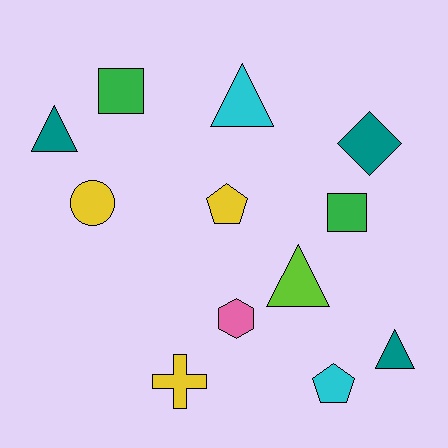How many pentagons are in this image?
There are 2 pentagons.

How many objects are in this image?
There are 12 objects.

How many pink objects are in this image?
There is 1 pink object.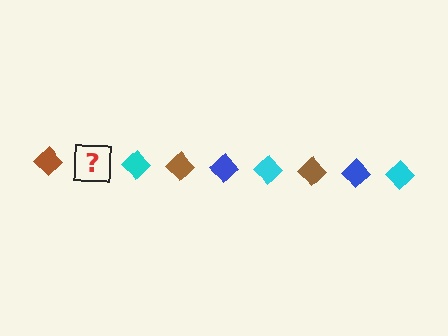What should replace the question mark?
The question mark should be replaced with a blue diamond.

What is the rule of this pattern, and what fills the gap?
The rule is that the pattern cycles through brown, blue, cyan diamonds. The gap should be filled with a blue diamond.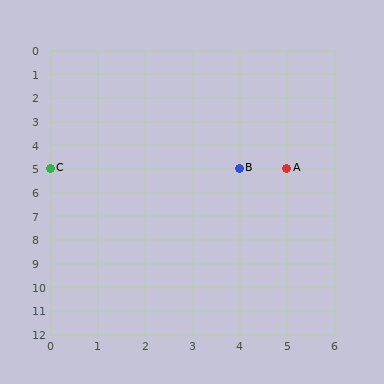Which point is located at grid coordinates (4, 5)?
Point B is at (4, 5).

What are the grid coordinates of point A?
Point A is at grid coordinates (5, 5).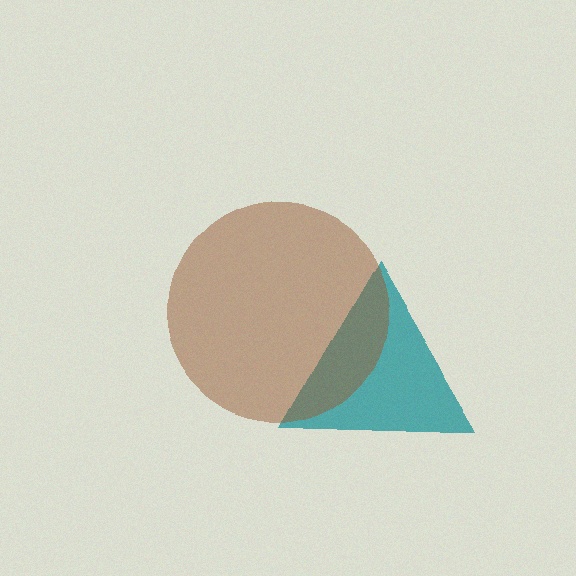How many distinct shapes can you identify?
There are 2 distinct shapes: a teal triangle, a brown circle.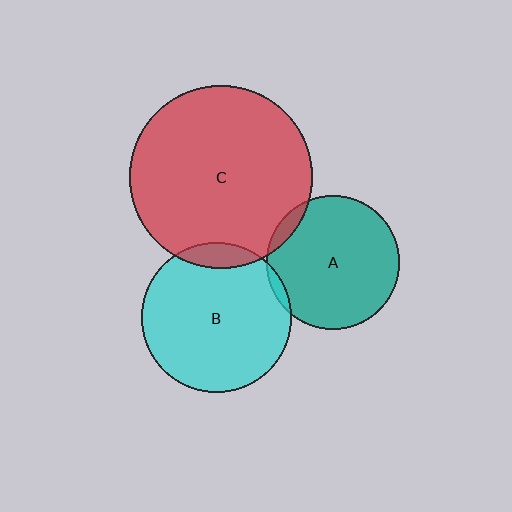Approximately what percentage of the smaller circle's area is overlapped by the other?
Approximately 10%.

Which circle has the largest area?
Circle C (red).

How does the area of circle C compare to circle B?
Approximately 1.5 times.